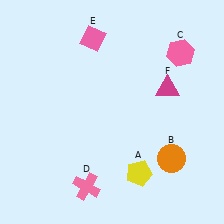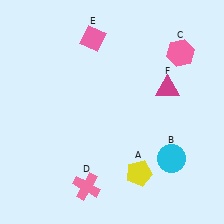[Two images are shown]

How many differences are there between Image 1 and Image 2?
There is 1 difference between the two images.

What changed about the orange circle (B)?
In Image 1, B is orange. In Image 2, it changed to cyan.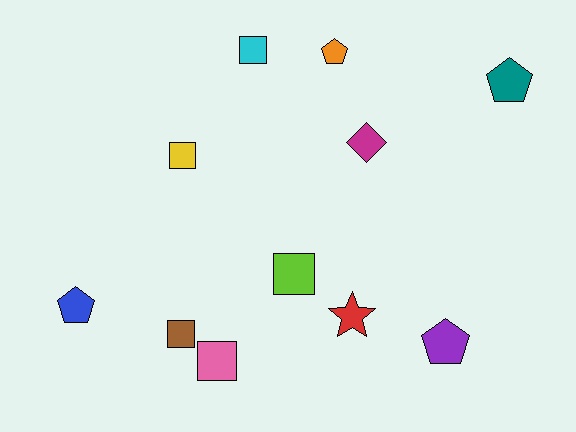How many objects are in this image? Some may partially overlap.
There are 11 objects.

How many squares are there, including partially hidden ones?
There are 5 squares.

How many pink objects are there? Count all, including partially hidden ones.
There is 1 pink object.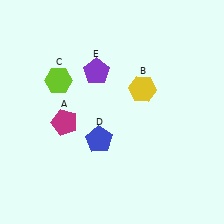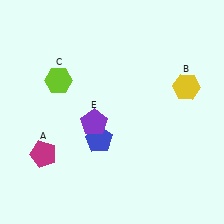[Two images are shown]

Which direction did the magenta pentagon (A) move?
The magenta pentagon (A) moved down.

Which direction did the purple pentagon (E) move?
The purple pentagon (E) moved down.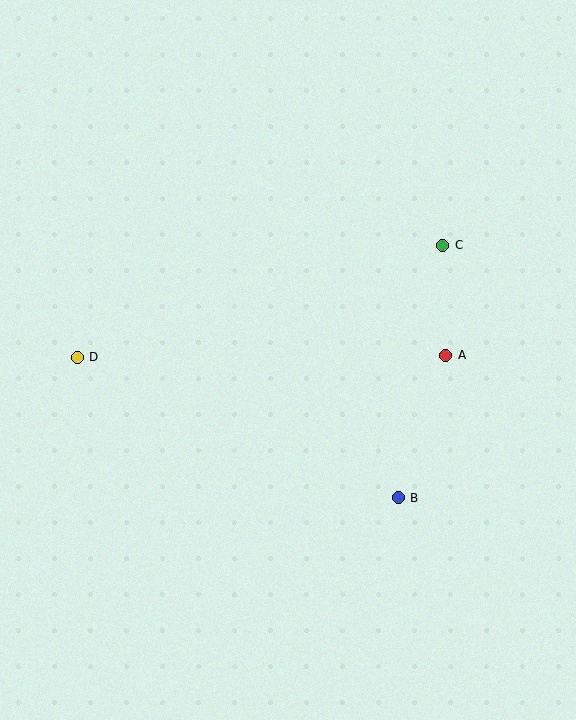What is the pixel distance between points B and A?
The distance between B and A is 150 pixels.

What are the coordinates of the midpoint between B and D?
The midpoint between B and D is at (238, 427).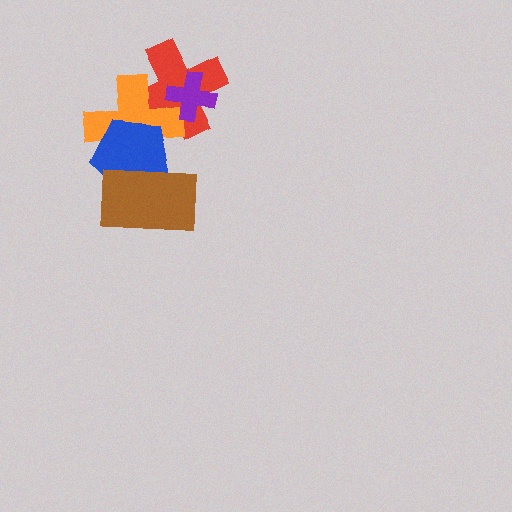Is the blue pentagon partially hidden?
Yes, it is partially covered by another shape.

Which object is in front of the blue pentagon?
The brown rectangle is in front of the blue pentagon.